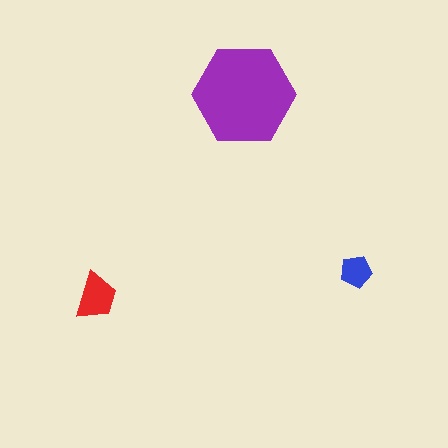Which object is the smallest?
The blue pentagon.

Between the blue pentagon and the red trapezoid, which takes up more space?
The red trapezoid.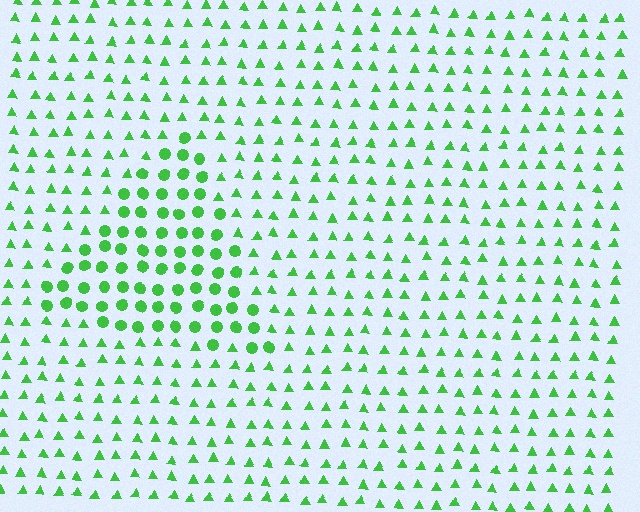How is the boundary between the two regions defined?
The boundary is defined by a change in element shape: circles inside vs. triangles outside. All elements share the same color and spacing.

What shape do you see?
I see a triangle.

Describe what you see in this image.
The image is filled with small green elements arranged in a uniform grid. A triangle-shaped region contains circles, while the surrounding area contains triangles. The boundary is defined purely by the change in element shape.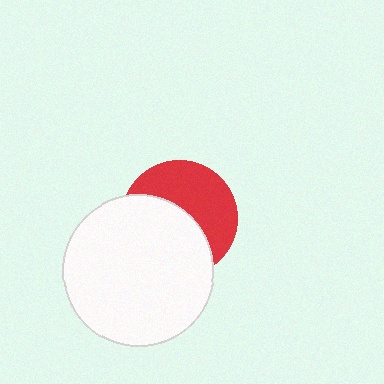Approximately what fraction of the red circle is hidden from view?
Roughly 52% of the red circle is hidden behind the white circle.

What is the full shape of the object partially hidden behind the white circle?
The partially hidden object is a red circle.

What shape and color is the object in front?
The object in front is a white circle.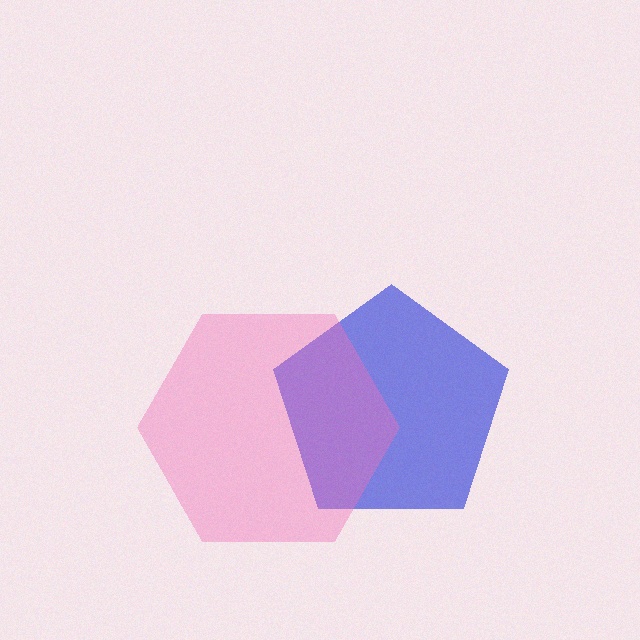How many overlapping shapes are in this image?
There are 2 overlapping shapes in the image.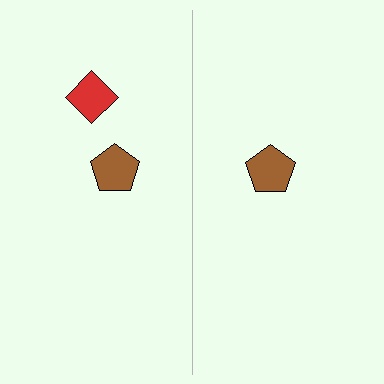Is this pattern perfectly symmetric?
No, the pattern is not perfectly symmetric. A red diamond is missing from the right side.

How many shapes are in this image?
There are 3 shapes in this image.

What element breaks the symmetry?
A red diamond is missing from the right side.